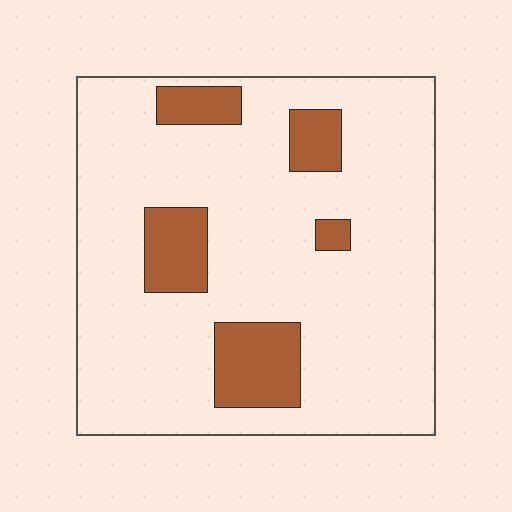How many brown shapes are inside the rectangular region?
5.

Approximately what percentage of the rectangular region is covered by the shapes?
Approximately 15%.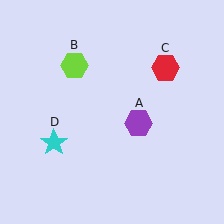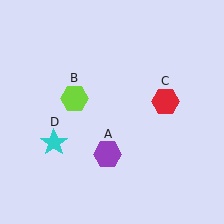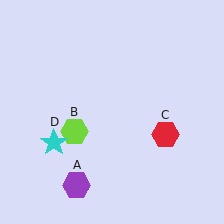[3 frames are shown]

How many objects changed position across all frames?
3 objects changed position: purple hexagon (object A), lime hexagon (object B), red hexagon (object C).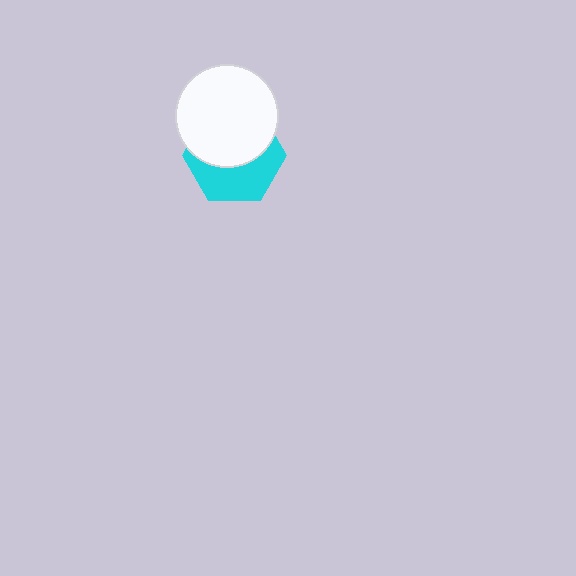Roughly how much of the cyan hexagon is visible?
About half of it is visible (roughly 46%).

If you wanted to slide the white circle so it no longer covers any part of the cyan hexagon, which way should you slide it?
Slide it up — that is the most direct way to separate the two shapes.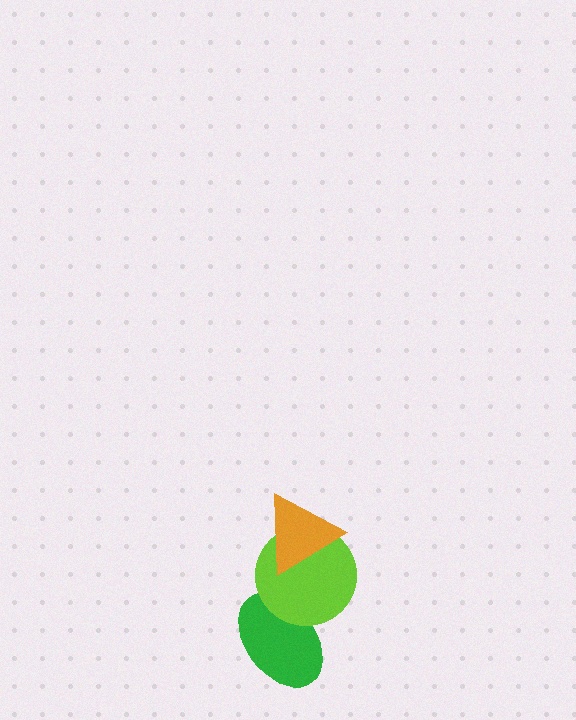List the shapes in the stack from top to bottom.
From top to bottom: the orange triangle, the lime circle, the green ellipse.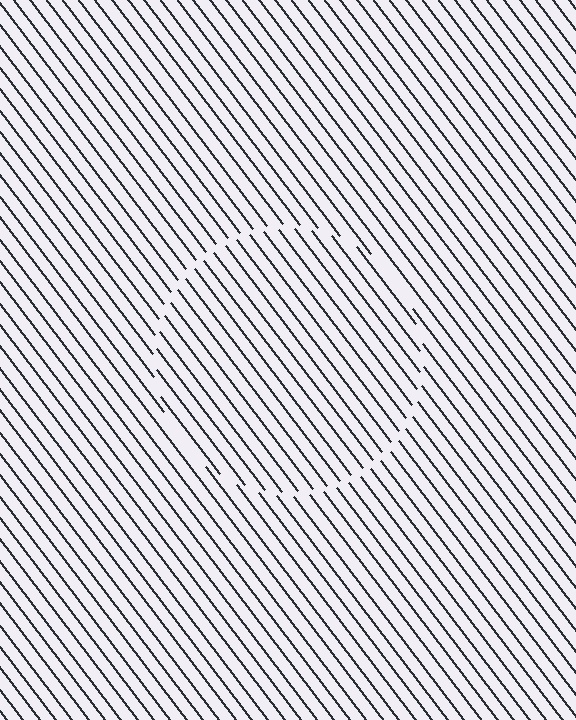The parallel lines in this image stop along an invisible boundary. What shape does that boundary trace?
An illusory circle. The interior of the shape contains the same grating, shifted by half a period — the contour is defined by the phase discontinuity where line-ends from the inner and outer gratings abut.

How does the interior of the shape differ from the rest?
The interior of the shape contains the same grating, shifted by half a period — the contour is defined by the phase discontinuity where line-ends from the inner and outer gratings abut.